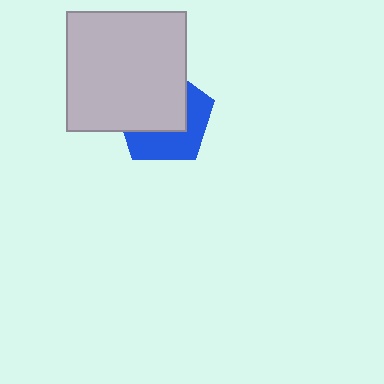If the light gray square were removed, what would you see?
You would see the complete blue pentagon.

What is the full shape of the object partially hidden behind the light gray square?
The partially hidden object is a blue pentagon.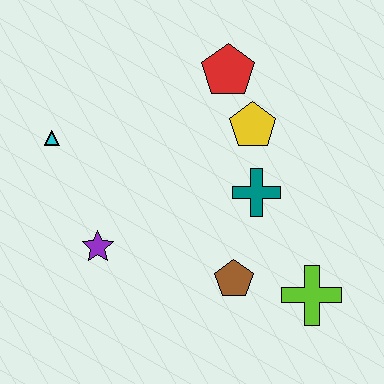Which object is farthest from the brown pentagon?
The cyan triangle is farthest from the brown pentagon.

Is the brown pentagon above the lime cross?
Yes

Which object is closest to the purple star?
The cyan triangle is closest to the purple star.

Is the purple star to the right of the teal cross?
No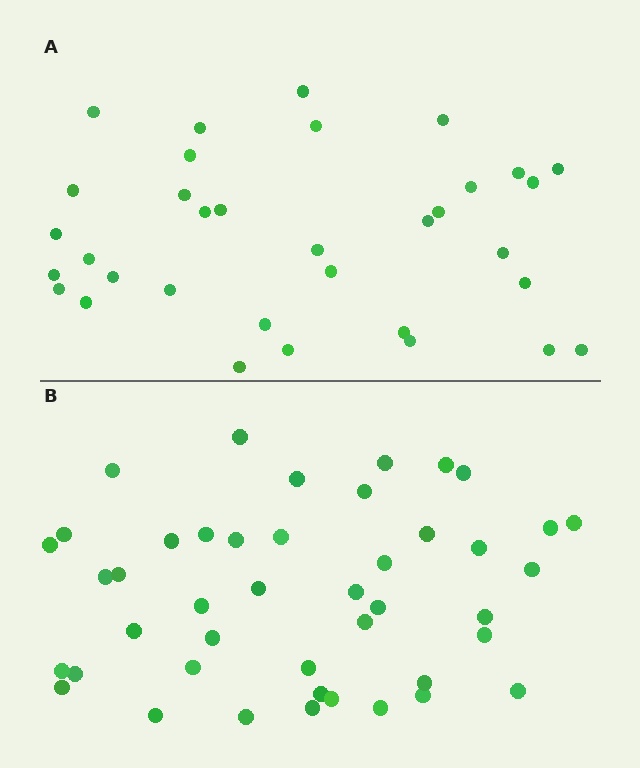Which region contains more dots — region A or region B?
Region B (the bottom region) has more dots.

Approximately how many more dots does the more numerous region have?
Region B has roughly 10 or so more dots than region A.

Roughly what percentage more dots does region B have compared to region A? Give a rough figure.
About 30% more.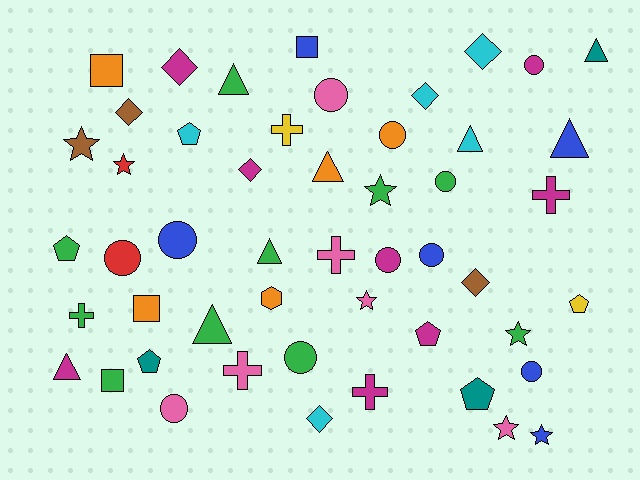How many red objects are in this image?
There are 2 red objects.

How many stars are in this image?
There are 7 stars.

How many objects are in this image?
There are 50 objects.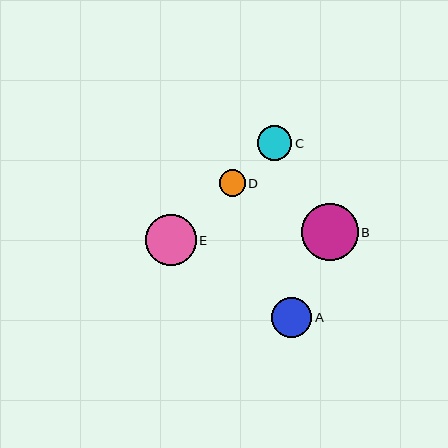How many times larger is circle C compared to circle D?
Circle C is approximately 1.3 times the size of circle D.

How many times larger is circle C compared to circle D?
Circle C is approximately 1.3 times the size of circle D.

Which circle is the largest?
Circle B is the largest with a size of approximately 57 pixels.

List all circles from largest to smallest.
From largest to smallest: B, E, A, C, D.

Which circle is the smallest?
Circle D is the smallest with a size of approximately 26 pixels.